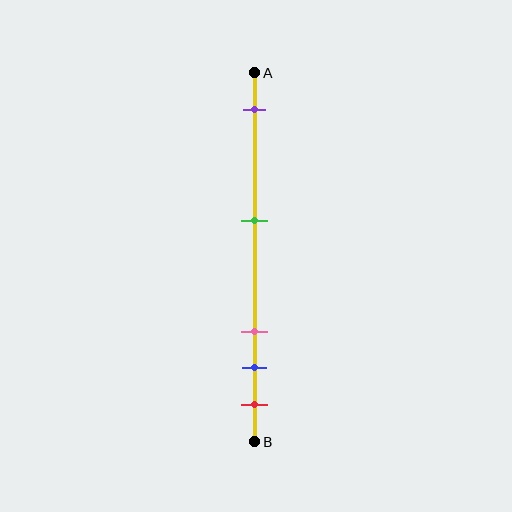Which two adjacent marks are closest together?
The blue and red marks are the closest adjacent pair.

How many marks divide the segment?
There are 5 marks dividing the segment.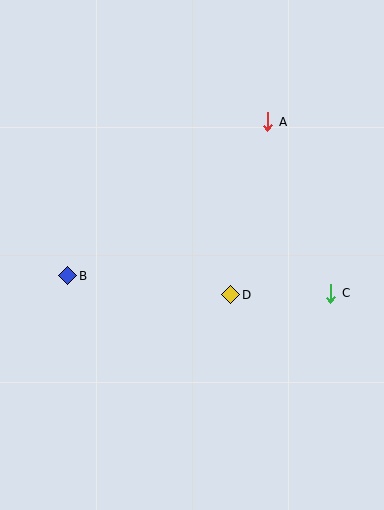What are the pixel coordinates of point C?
Point C is at (331, 293).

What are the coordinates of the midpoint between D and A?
The midpoint between D and A is at (249, 208).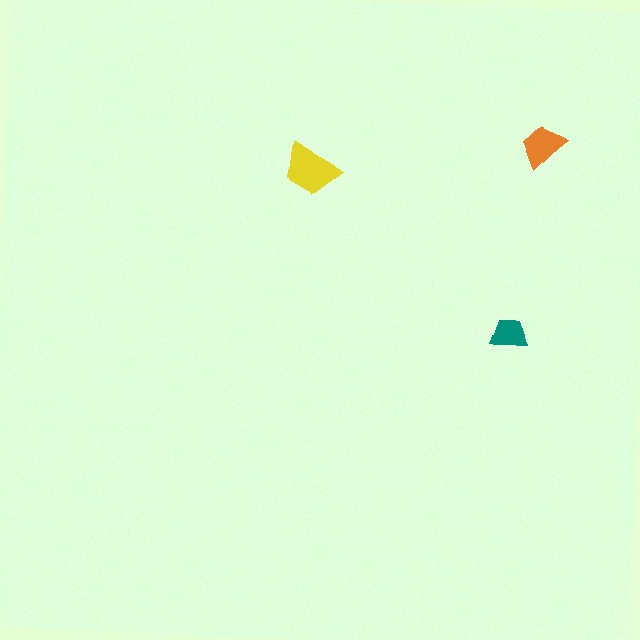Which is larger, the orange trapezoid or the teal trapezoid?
The orange one.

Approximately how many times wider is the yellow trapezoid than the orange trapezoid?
About 1.5 times wider.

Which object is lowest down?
The teal trapezoid is bottommost.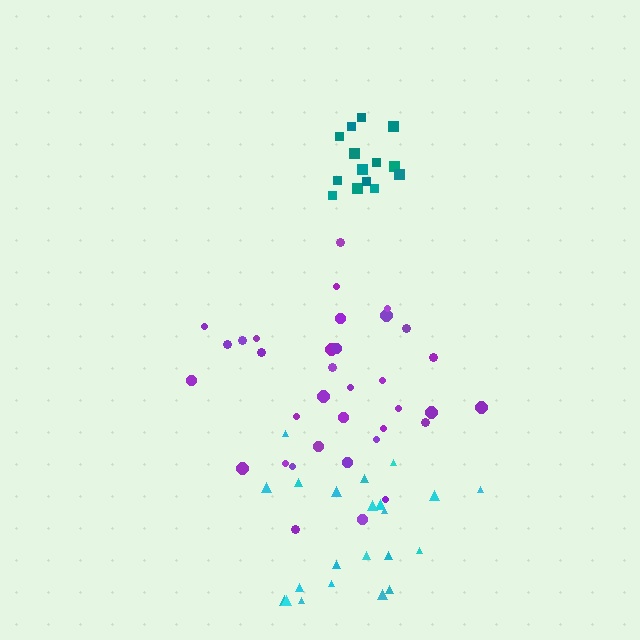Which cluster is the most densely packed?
Teal.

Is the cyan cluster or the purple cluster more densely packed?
Purple.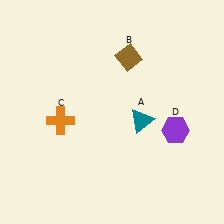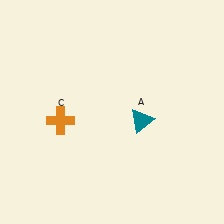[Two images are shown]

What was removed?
The purple hexagon (D), the brown diamond (B) were removed in Image 2.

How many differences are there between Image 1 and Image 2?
There are 2 differences between the two images.